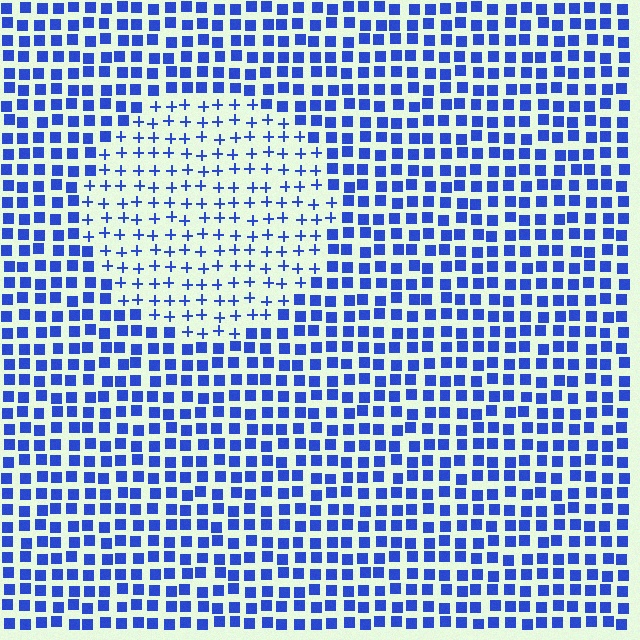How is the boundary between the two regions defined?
The boundary is defined by a change in element shape: plus signs inside vs. squares outside. All elements share the same color and spacing.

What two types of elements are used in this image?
The image uses plus signs inside the circle region and squares outside it.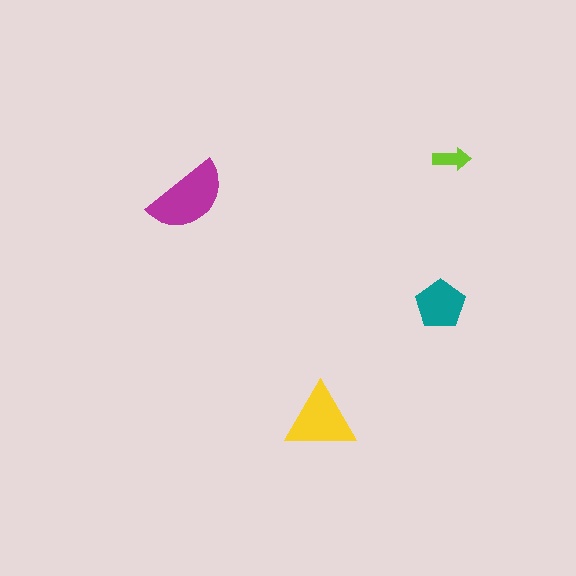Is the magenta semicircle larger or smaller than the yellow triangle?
Larger.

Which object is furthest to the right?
The lime arrow is rightmost.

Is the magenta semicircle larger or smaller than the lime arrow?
Larger.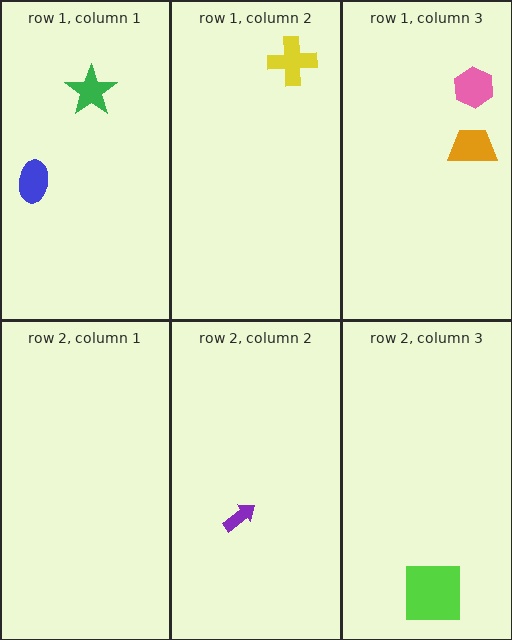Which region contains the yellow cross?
The row 1, column 2 region.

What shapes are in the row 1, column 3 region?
The orange trapezoid, the pink hexagon.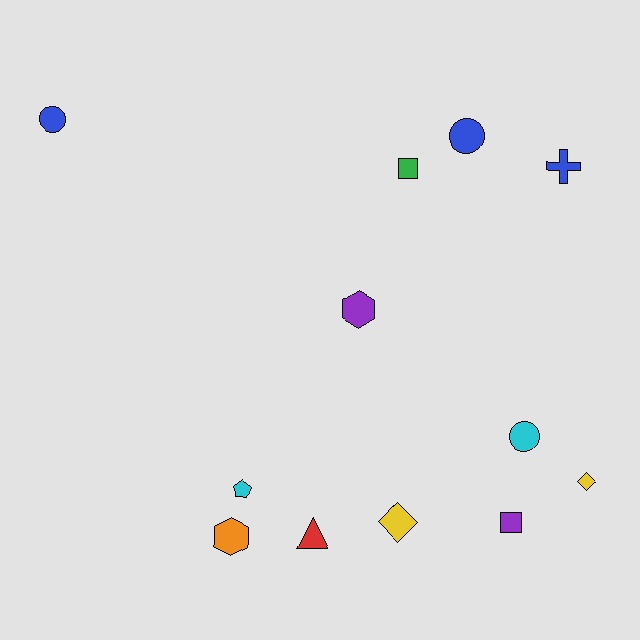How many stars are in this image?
There are no stars.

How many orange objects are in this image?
There is 1 orange object.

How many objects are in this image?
There are 12 objects.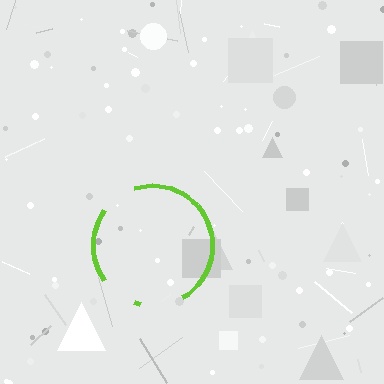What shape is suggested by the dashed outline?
The dashed outline suggests a circle.